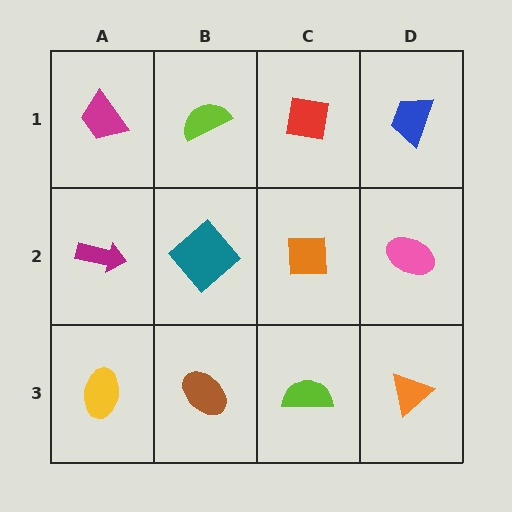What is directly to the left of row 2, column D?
An orange square.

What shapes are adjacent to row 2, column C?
A red square (row 1, column C), a lime semicircle (row 3, column C), a teal diamond (row 2, column B), a pink ellipse (row 2, column D).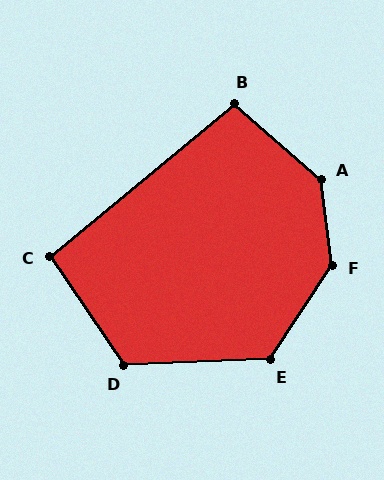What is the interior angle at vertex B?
Approximately 99 degrees (obtuse).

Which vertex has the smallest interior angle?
C, at approximately 96 degrees.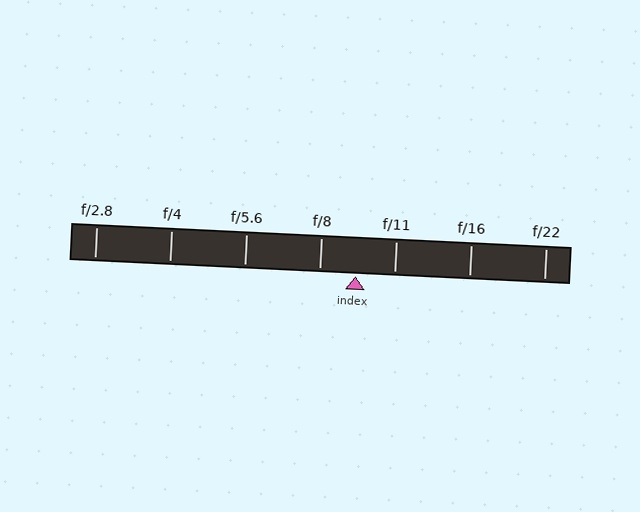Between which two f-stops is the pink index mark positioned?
The index mark is between f/8 and f/11.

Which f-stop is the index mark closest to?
The index mark is closest to f/8.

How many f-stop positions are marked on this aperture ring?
There are 7 f-stop positions marked.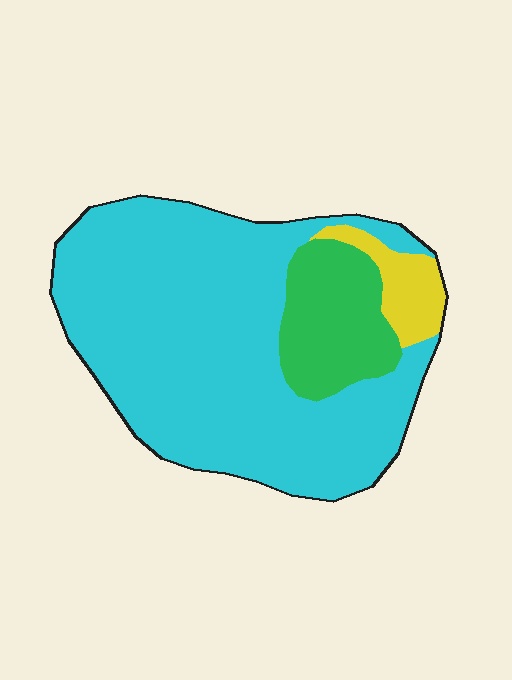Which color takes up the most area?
Cyan, at roughly 75%.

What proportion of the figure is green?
Green covers roughly 15% of the figure.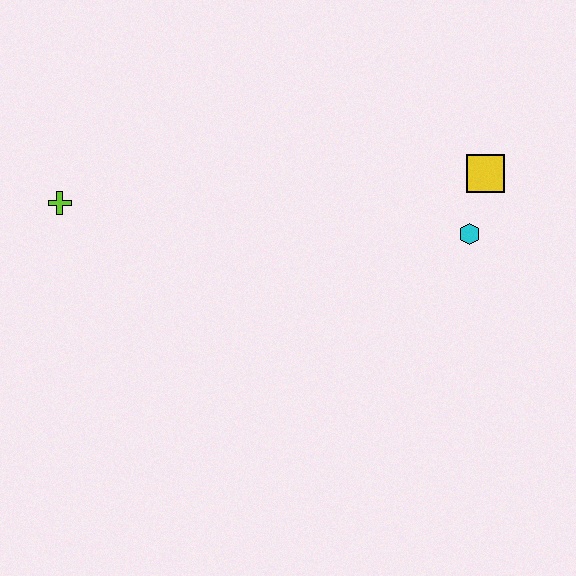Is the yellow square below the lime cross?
No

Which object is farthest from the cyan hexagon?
The lime cross is farthest from the cyan hexagon.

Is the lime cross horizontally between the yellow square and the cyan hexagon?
No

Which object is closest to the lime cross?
The cyan hexagon is closest to the lime cross.